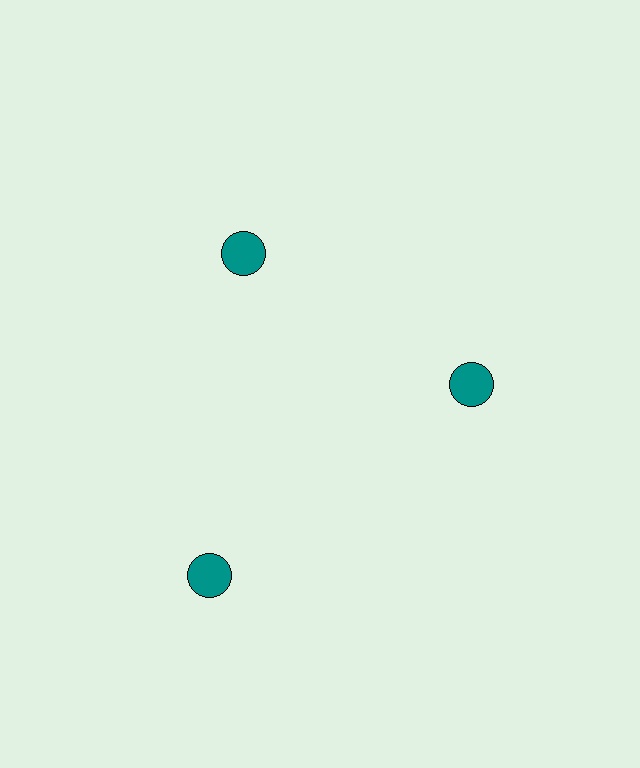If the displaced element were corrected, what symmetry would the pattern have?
It would have 3-fold rotational symmetry — the pattern would map onto itself every 120 degrees.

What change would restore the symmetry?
The symmetry would be restored by moving it inward, back onto the ring so that all 3 circles sit at equal angles and equal distance from the center.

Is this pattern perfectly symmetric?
No. The 3 teal circles are arranged in a ring, but one element near the 7 o'clock position is pushed outward from the center, breaking the 3-fold rotational symmetry.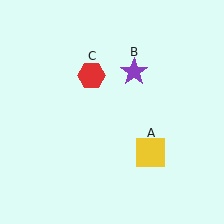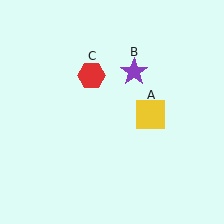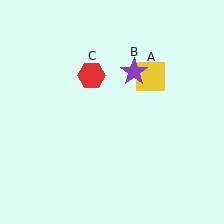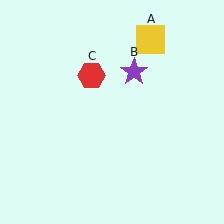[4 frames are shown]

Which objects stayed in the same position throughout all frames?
Purple star (object B) and red hexagon (object C) remained stationary.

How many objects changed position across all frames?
1 object changed position: yellow square (object A).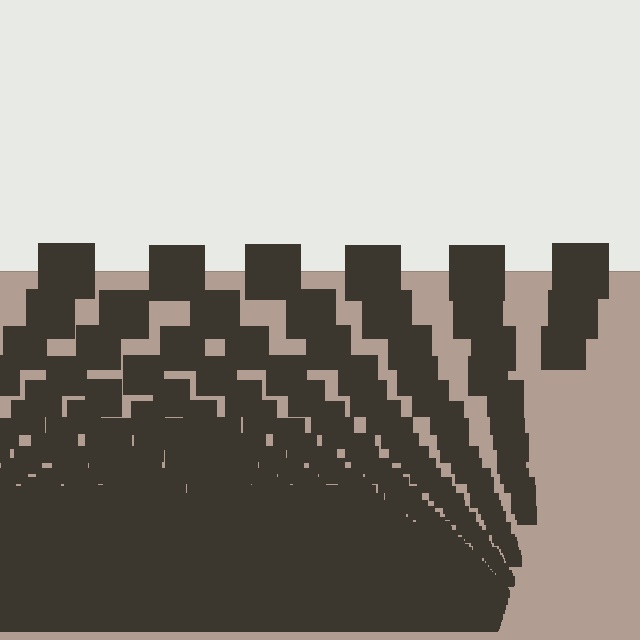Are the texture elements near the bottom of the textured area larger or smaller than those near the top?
Smaller. The gradient is inverted — elements near the bottom are smaller and denser.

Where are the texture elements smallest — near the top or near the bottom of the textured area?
Near the bottom.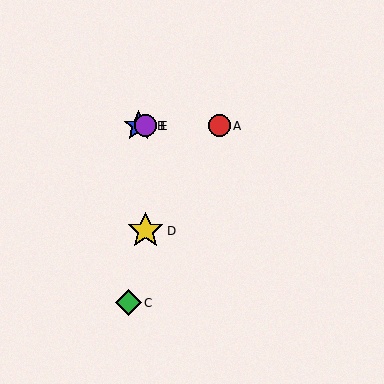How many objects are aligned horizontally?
3 objects (A, B, E) are aligned horizontally.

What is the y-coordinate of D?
Object D is at y≈231.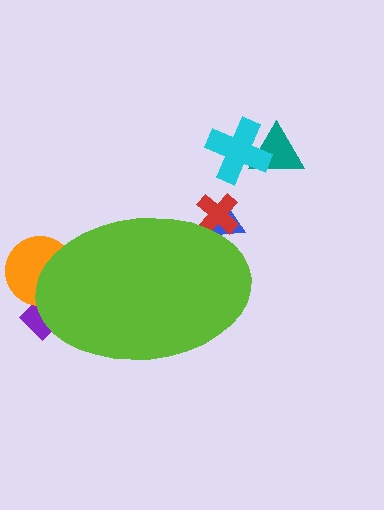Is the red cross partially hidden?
Yes, the red cross is partially hidden behind the lime ellipse.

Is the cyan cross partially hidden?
No, the cyan cross is fully visible.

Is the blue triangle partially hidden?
Yes, the blue triangle is partially hidden behind the lime ellipse.